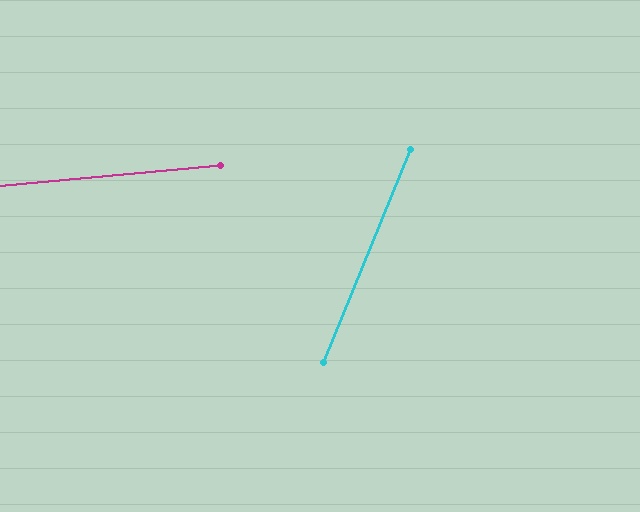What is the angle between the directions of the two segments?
Approximately 63 degrees.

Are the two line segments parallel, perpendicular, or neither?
Neither parallel nor perpendicular — they differ by about 63°.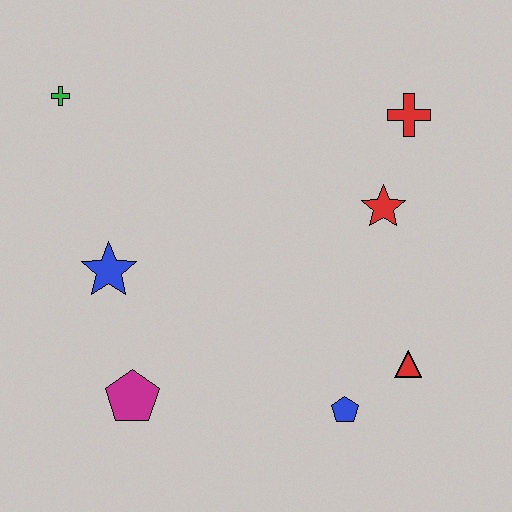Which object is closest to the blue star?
The magenta pentagon is closest to the blue star.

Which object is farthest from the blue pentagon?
The green cross is farthest from the blue pentagon.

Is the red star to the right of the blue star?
Yes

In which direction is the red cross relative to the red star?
The red cross is above the red star.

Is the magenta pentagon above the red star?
No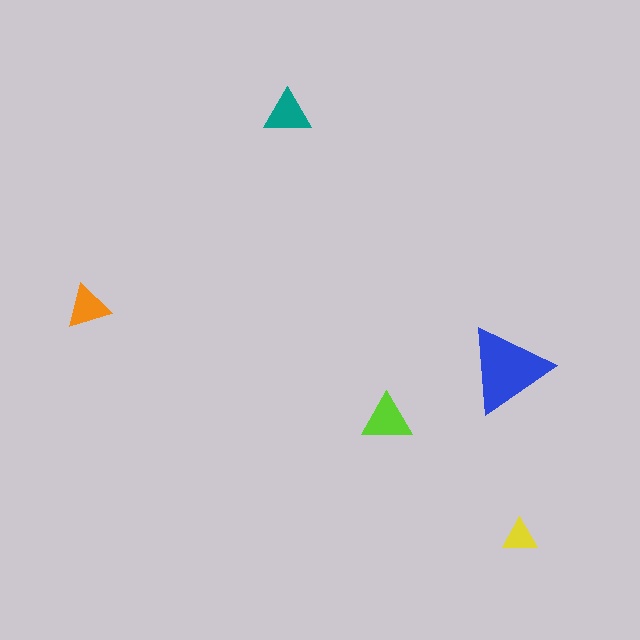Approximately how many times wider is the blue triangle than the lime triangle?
About 1.5 times wider.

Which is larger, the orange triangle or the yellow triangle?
The orange one.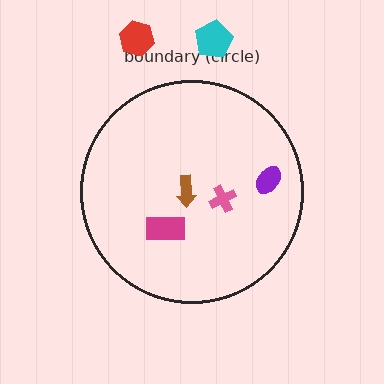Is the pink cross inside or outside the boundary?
Inside.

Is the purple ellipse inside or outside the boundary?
Inside.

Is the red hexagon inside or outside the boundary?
Outside.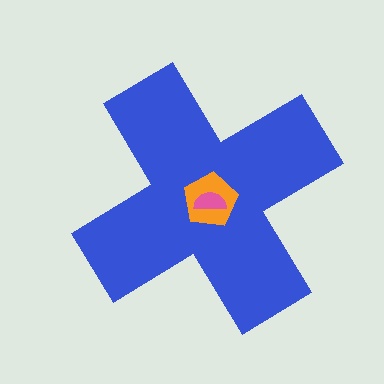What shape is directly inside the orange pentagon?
The pink semicircle.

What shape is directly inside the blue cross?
The orange pentagon.